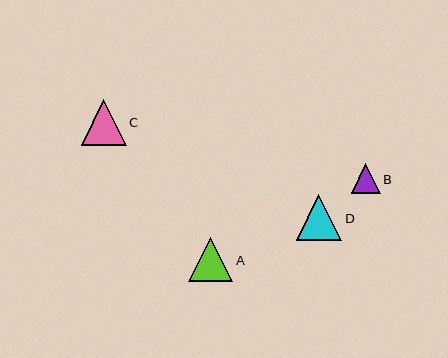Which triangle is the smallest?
Triangle B is the smallest with a size of approximately 29 pixels.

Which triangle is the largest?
Triangle C is the largest with a size of approximately 45 pixels.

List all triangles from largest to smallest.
From largest to smallest: C, D, A, B.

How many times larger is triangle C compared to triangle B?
Triangle C is approximately 1.6 times the size of triangle B.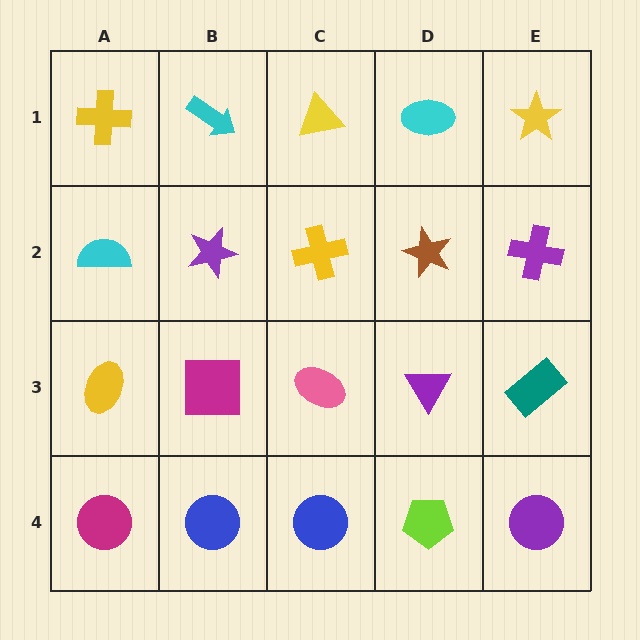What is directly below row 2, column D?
A purple triangle.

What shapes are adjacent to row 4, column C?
A pink ellipse (row 3, column C), a blue circle (row 4, column B), a lime pentagon (row 4, column D).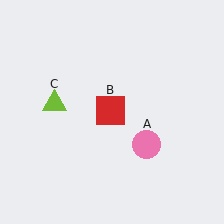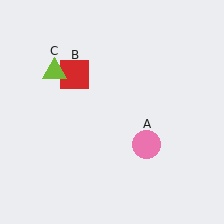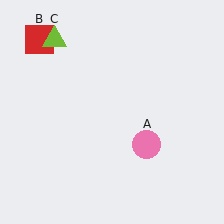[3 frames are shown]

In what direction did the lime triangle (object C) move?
The lime triangle (object C) moved up.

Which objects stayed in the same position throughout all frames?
Pink circle (object A) remained stationary.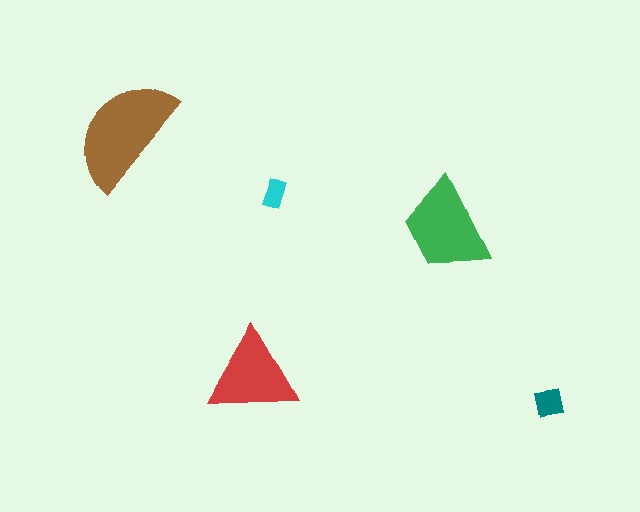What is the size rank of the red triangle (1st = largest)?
3rd.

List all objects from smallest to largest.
The cyan rectangle, the teal square, the red triangle, the green trapezoid, the brown semicircle.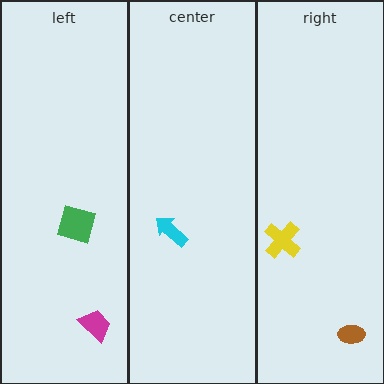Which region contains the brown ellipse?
The right region.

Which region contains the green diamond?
The left region.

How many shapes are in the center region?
1.